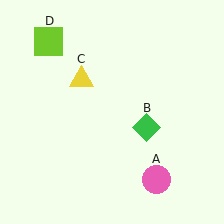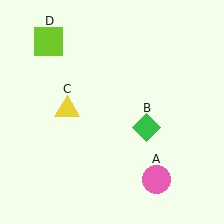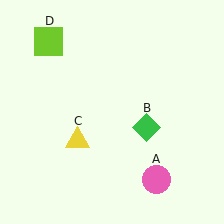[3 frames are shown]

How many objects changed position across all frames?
1 object changed position: yellow triangle (object C).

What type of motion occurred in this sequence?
The yellow triangle (object C) rotated counterclockwise around the center of the scene.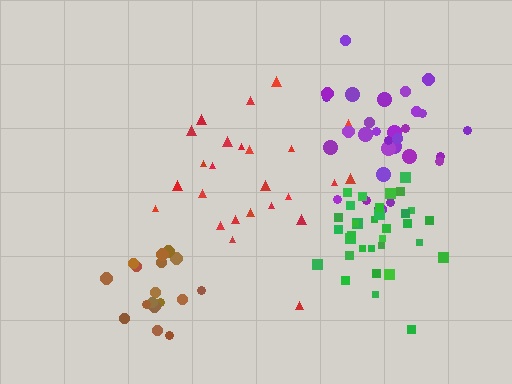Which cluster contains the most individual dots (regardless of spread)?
Green (33).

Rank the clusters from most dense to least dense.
green, brown, purple, red.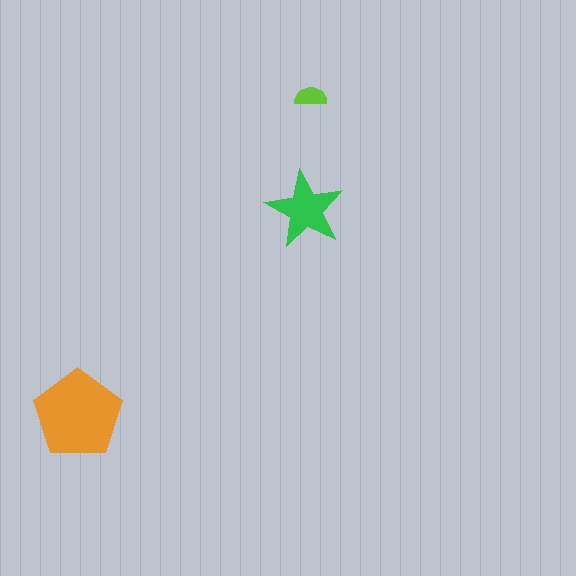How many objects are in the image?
There are 3 objects in the image.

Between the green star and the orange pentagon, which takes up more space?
The orange pentagon.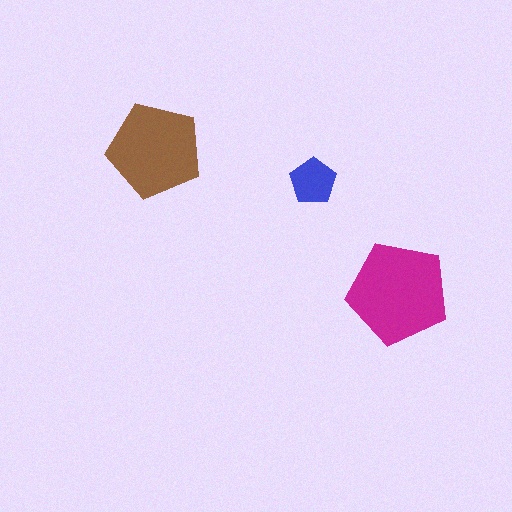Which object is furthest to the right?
The magenta pentagon is rightmost.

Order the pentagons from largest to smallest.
the magenta one, the brown one, the blue one.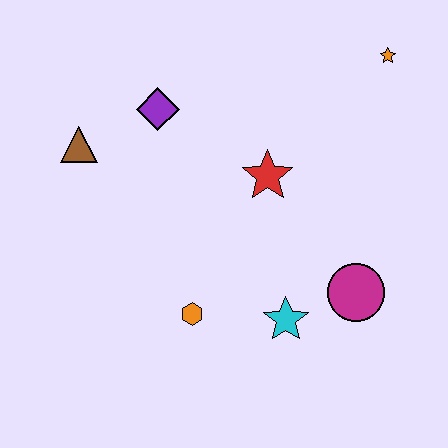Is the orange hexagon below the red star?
Yes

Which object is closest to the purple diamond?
The brown triangle is closest to the purple diamond.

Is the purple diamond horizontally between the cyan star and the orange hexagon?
No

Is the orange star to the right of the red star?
Yes